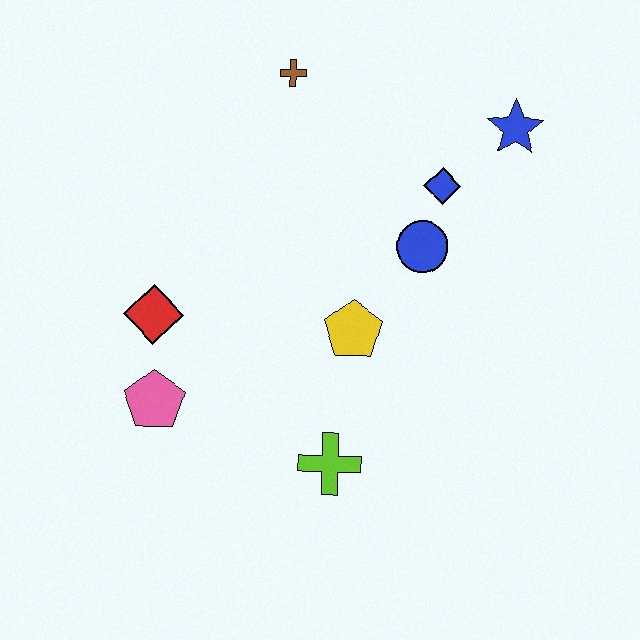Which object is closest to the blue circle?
The blue diamond is closest to the blue circle.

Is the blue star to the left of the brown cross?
No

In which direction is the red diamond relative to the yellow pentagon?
The red diamond is to the left of the yellow pentagon.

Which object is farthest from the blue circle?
The pink pentagon is farthest from the blue circle.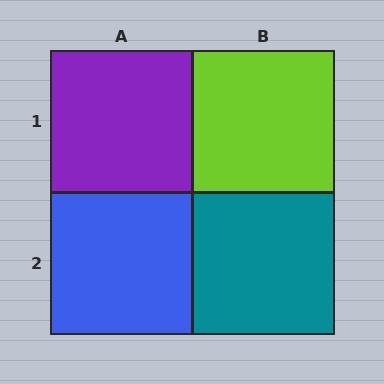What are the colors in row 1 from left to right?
Purple, lime.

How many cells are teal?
1 cell is teal.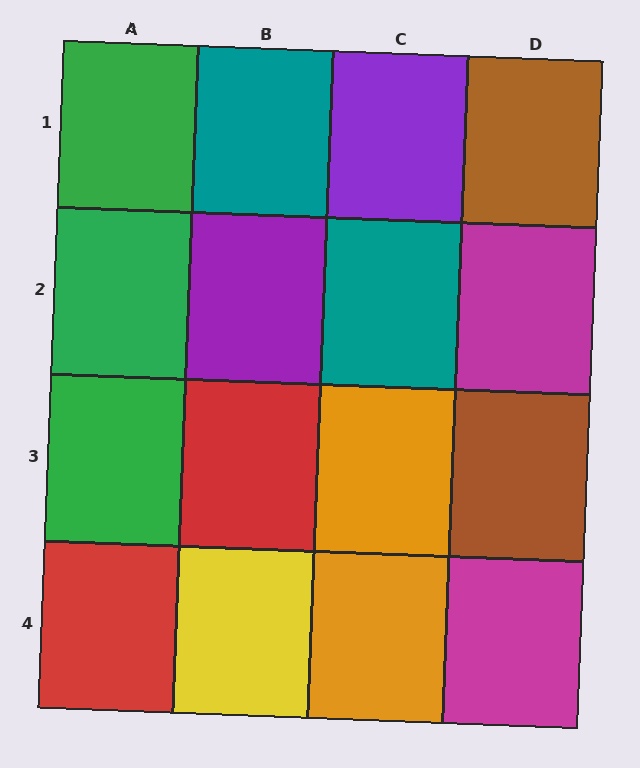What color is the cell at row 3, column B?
Red.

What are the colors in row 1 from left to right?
Green, teal, purple, brown.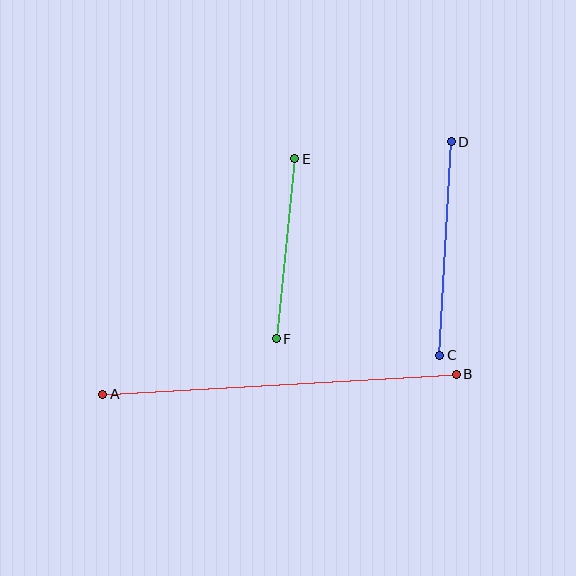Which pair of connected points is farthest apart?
Points A and B are farthest apart.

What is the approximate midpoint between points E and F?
The midpoint is at approximately (286, 249) pixels.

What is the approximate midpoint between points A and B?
The midpoint is at approximately (279, 384) pixels.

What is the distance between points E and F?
The distance is approximately 181 pixels.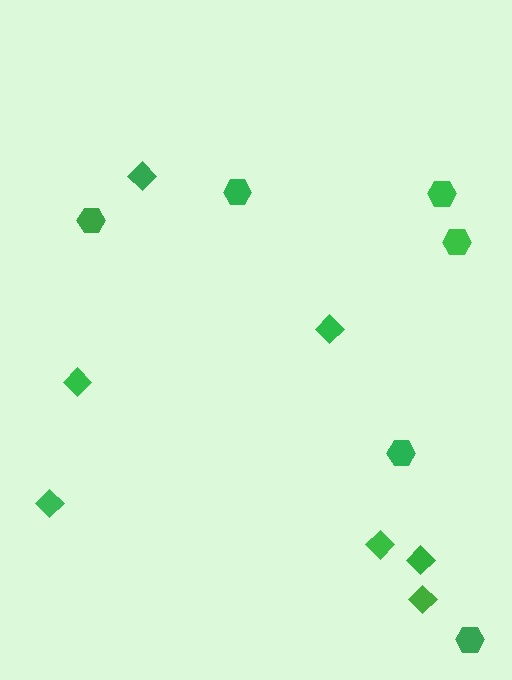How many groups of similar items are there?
There are 2 groups: one group of diamonds (7) and one group of hexagons (6).